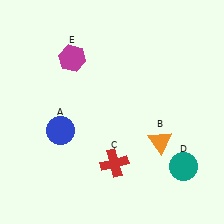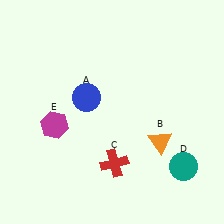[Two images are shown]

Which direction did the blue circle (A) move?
The blue circle (A) moved up.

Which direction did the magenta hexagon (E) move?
The magenta hexagon (E) moved down.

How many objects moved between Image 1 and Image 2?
2 objects moved between the two images.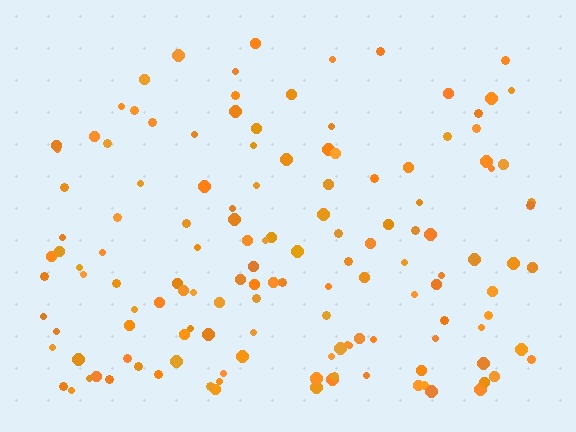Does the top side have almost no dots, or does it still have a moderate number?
Still a moderate number, just noticeably fewer than the bottom.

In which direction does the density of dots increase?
From top to bottom, with the bottom side densest.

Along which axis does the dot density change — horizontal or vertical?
Vertical.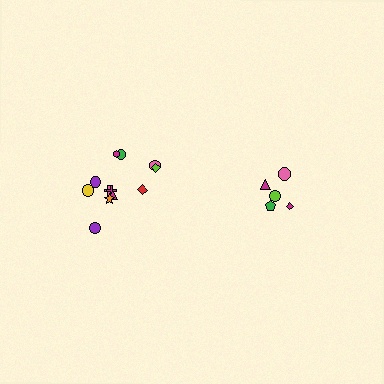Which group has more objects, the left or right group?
The left group.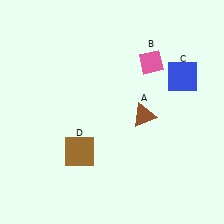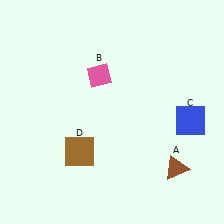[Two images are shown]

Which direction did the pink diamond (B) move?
The pink diamond (B) moved left.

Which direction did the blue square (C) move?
The blue square (C) moved down.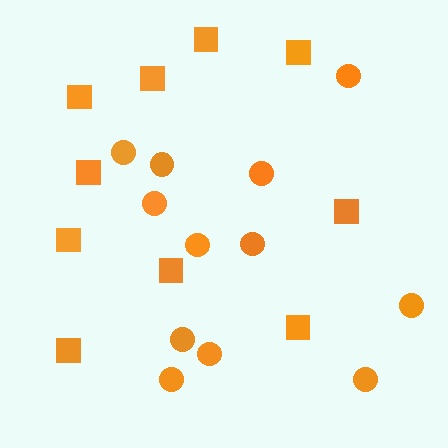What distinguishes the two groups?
There are 2 groups: one group of squares (10) and one group of circles (12).